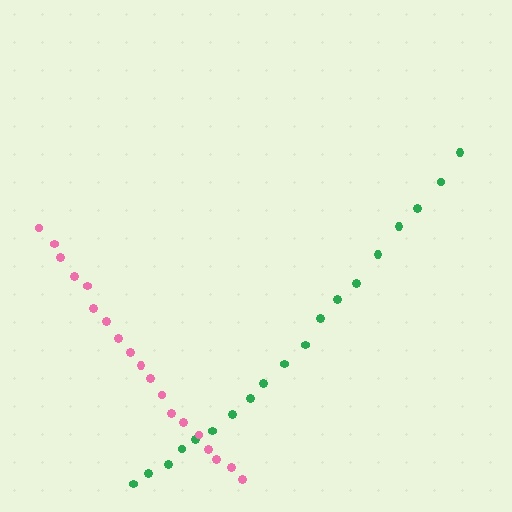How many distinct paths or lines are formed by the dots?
There are 2 distinct paths.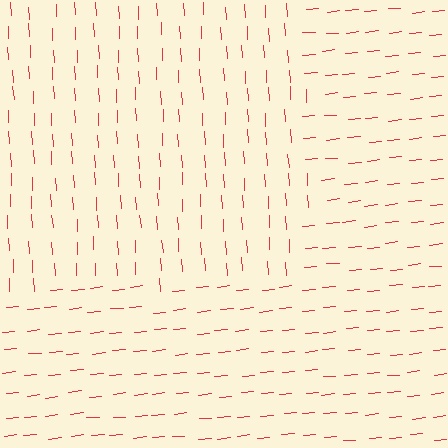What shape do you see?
I see a rectangle.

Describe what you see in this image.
The image is filled with small red line segments. A rectangle region in the image has lines oriented differently from the surrounding lines, creating a visible texture boundary.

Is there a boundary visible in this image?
Yes, there is a texture boundary formed by a change in line orientation.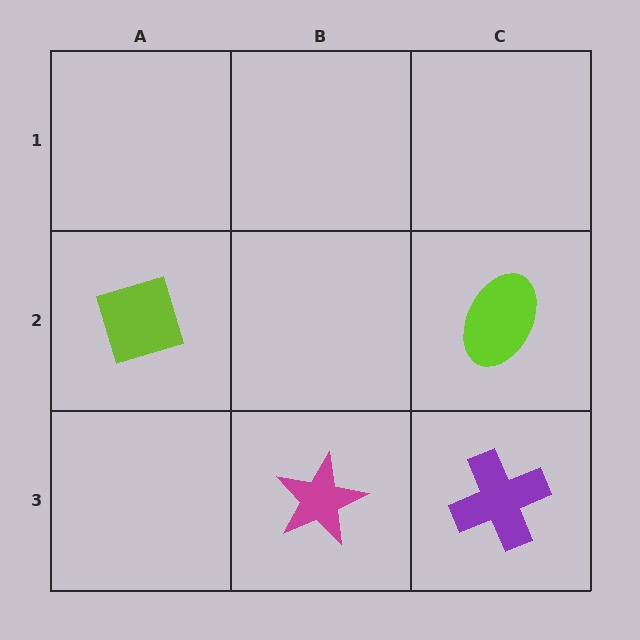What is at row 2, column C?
A lime ellipse.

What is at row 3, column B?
A magenta star.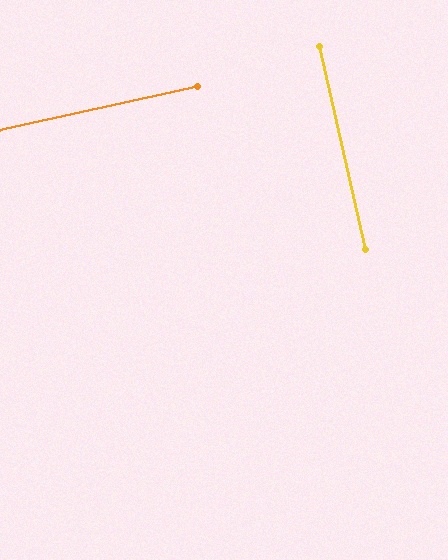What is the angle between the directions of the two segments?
Approximately 89 degrees.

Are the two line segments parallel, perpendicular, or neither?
Perpendicular — they meet at approximately 89°.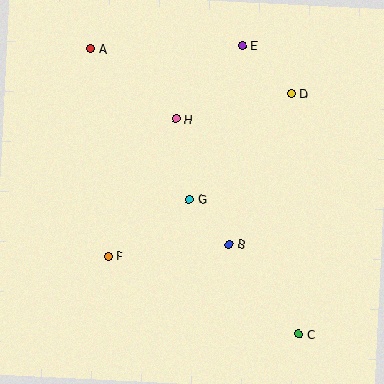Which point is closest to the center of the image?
Point G at (190, 199) is closest to the center.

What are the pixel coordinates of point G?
Point G is at (190, 199).